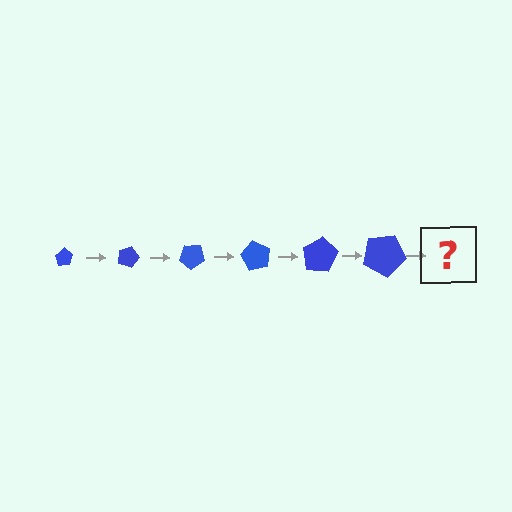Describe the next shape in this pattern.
It should be a pentagon, larger than the previous one and rotated 120 degrees from the start.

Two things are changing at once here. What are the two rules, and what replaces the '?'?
The two rules are that the pentagon grows larger each step and it rotates 20 degrees each step. The '?' should be a pentagon, larger than the previous one and rotated 120 degrees from the start.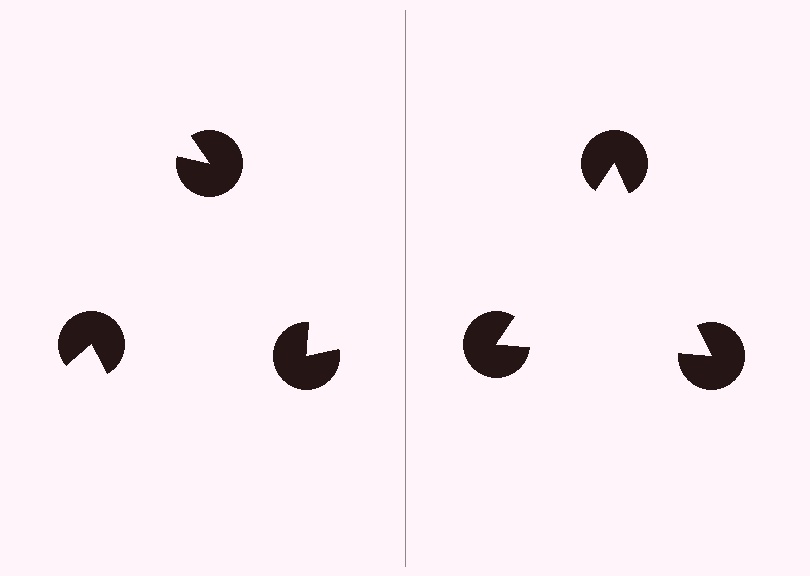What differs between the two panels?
The pac-man discs are positioned identically on both sides; only the wedge orientations differ. On the right they align to a triangle; on the left they are misaligned.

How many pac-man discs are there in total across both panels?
6 — 3 on each side.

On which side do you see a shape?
An illusory triangle appears on the right side. On the left side the wedge cuts are rotated, so no coherent shape forms.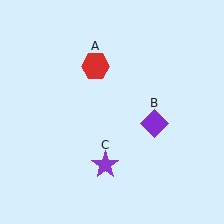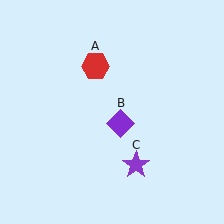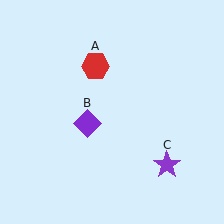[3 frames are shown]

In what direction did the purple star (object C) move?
The purple star (object C) moved right.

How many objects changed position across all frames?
2 objects changed position: purple diamond (object B), purple star (object C).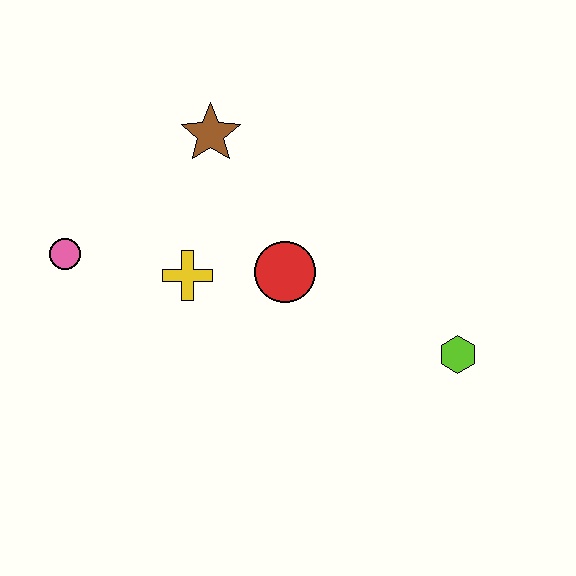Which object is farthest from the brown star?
The lime hexagon is farthest from the brown star.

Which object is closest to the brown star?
The yellow cross is closest to the brown star.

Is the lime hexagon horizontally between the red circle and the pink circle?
No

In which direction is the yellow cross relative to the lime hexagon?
The yellow cross is to the left of the lime hexagon.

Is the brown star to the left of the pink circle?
No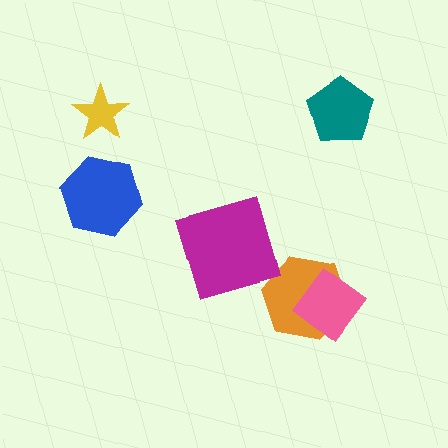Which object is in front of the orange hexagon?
The pink diamond is in front of the orange hexagon.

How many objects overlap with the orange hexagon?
1 object overlaps with the orange hexagon.